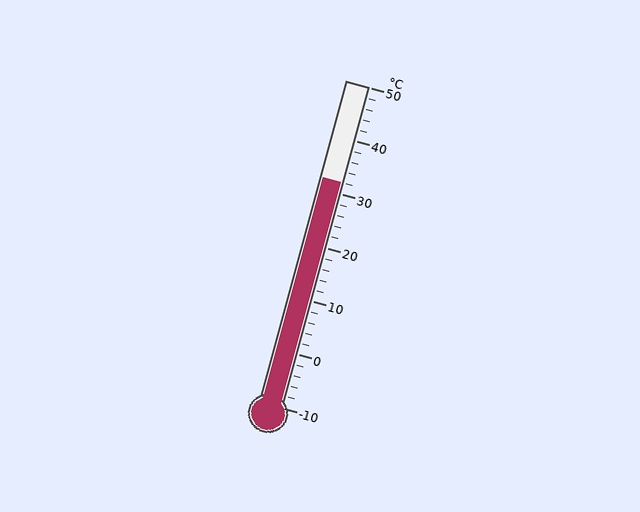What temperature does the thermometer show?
The thermometer shows approximately 32°C.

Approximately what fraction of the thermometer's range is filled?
The thermometer is filled to approximately 70% of its range.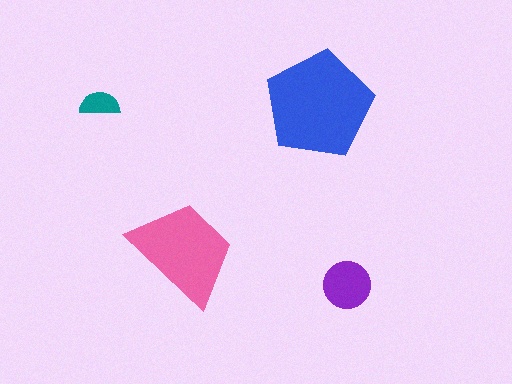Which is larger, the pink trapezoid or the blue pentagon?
The blue pentagon.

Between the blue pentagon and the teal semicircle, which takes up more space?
The blue pentagon.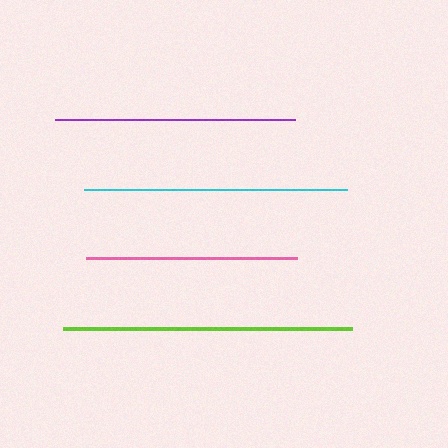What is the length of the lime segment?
The lime segment is approximately 289 pixels long.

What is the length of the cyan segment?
The cyan segment is approximately 262 pixels long.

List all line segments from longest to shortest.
From longest to shortest: lime, cyan, purple, pink.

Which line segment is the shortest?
The pink line is the shortest at approximately 211 pixels.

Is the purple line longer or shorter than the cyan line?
The cyan line is longer than the purple line.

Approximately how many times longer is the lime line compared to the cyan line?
The lime line is approximately 1.1 times the length of the cyan line.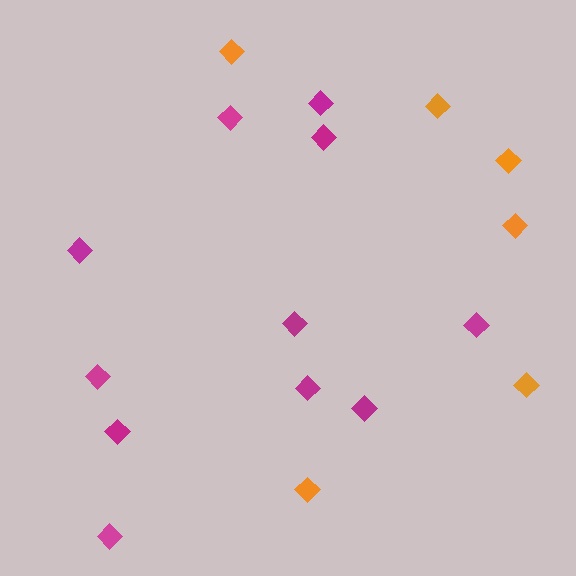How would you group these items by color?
There are 2 groups: one group of orange diamonds (6) and one group of magenta diamonds (11).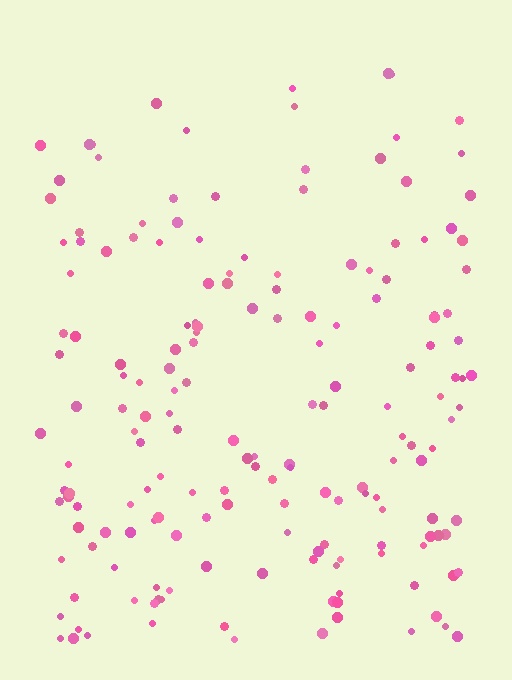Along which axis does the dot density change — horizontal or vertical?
Vertical.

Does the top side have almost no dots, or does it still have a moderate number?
Still a moderate number, just noticeably fewer than the bottom.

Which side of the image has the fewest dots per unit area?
The top.